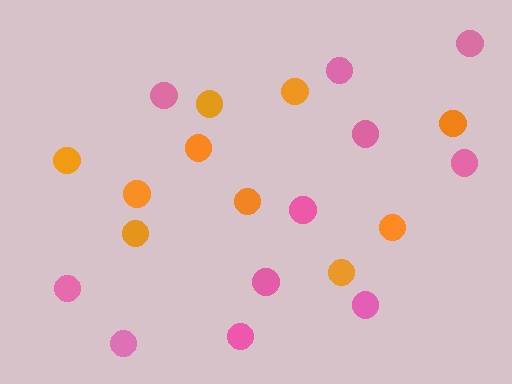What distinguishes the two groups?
There are 2 groups: one group of pink circles (11) and one group of orange circles (10).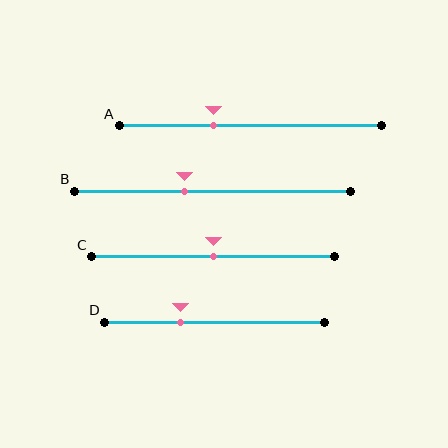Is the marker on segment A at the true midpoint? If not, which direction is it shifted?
No, the marker on segment A is shifted to the left by about 14% of the segment length.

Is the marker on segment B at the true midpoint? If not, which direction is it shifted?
No, the marker on segment B is shifted to the left by about 10% of the segment length.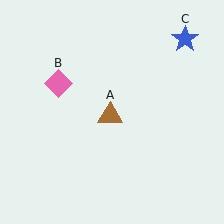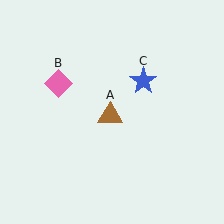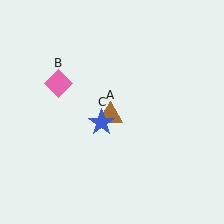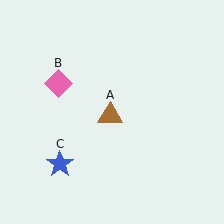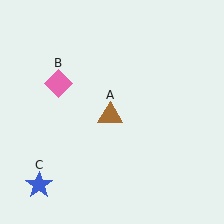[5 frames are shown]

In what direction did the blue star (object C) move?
The blue star (object C) moved down and to the left.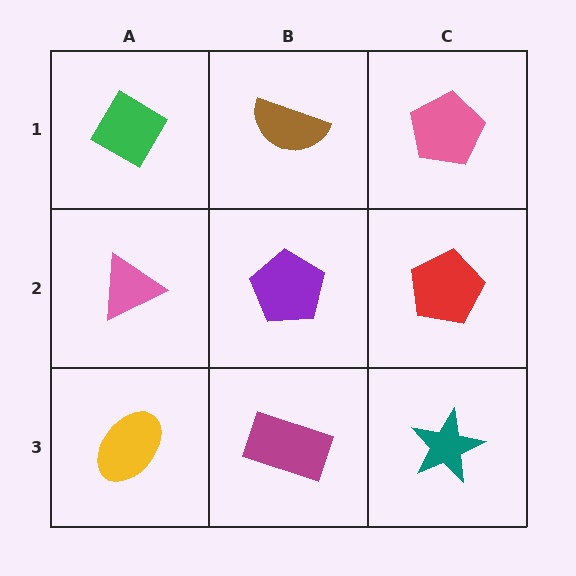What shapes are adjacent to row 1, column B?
A purple pentagon (row 2, column B), a green diamond (row 1, column A), a pink pentagon (row 1, column C).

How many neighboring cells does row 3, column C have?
2.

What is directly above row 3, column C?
A red pentagon.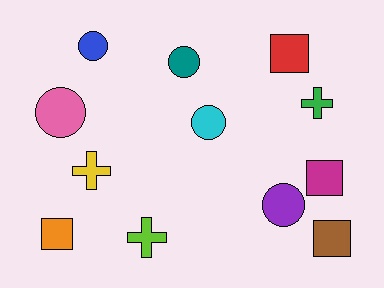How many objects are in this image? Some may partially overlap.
There are 12 objects.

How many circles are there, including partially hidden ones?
There are 5 circles.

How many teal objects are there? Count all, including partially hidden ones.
There is 1 teal object.